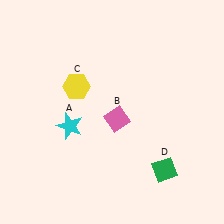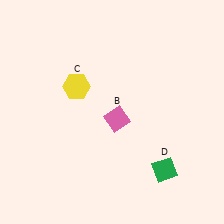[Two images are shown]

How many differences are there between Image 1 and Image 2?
There is 1 difference between the two images.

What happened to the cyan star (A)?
The cyan star (A) was removed in Image 2. It was in the bottom-left area of Image 1.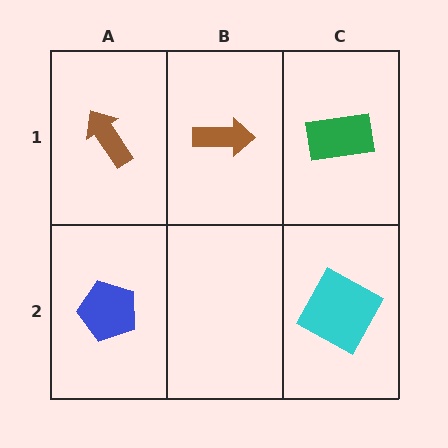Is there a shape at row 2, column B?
No, that cell is empty.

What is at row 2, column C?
A cyan square.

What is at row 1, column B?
A brown arrow.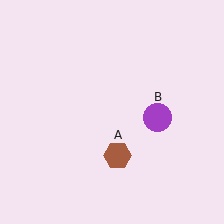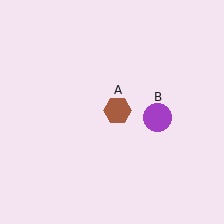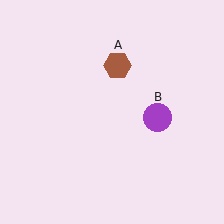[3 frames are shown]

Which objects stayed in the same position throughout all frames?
Purple circle (object B) remained stationary.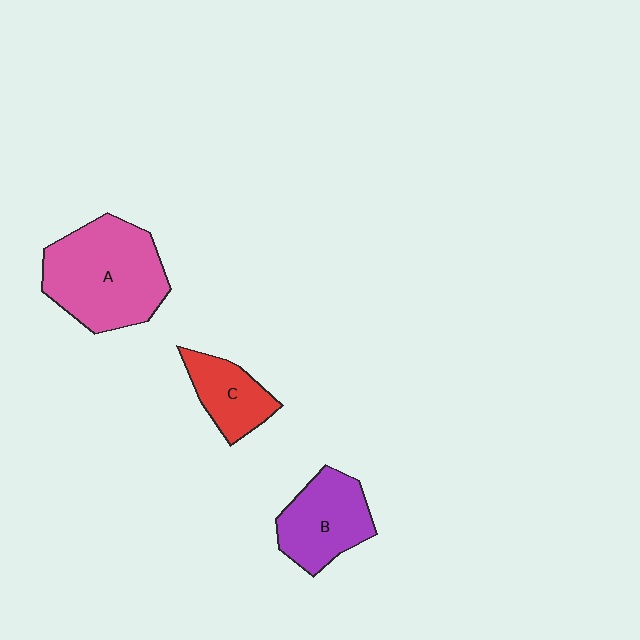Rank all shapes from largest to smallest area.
From largest to smallest: A (pink), B (purple), C (red).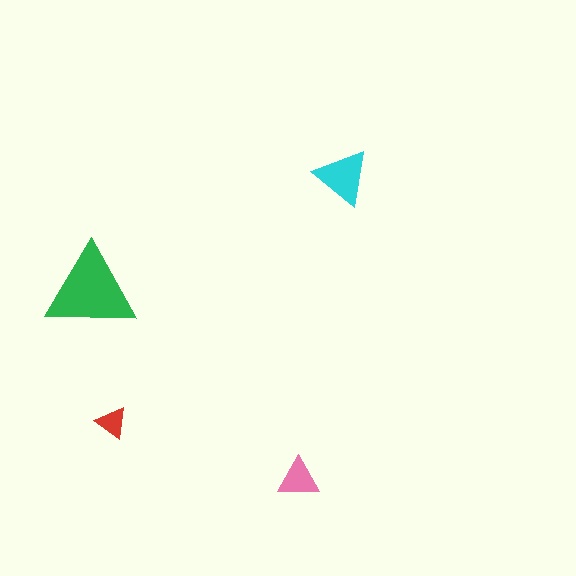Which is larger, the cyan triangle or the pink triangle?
The cyan one.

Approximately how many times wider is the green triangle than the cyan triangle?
About 1.5 times wider.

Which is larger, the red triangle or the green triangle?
The green one.